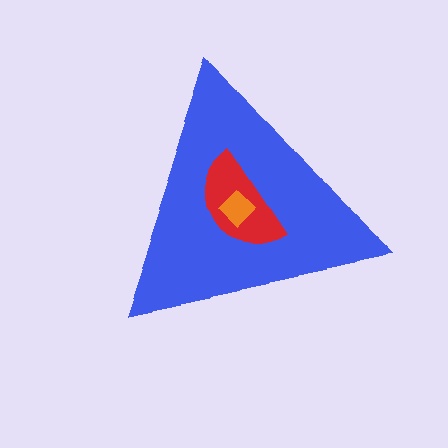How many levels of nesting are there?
3.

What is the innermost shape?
The orange diamond.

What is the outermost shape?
The blue triangle.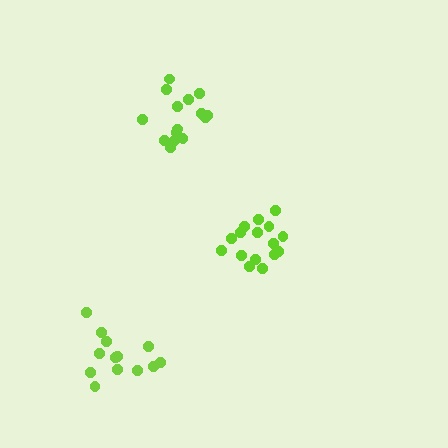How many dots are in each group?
Group 1: 16 dots, Group 2: 13 dots, Group 3: 15 dots (44 total).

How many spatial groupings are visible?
There are 3 spatial groupings.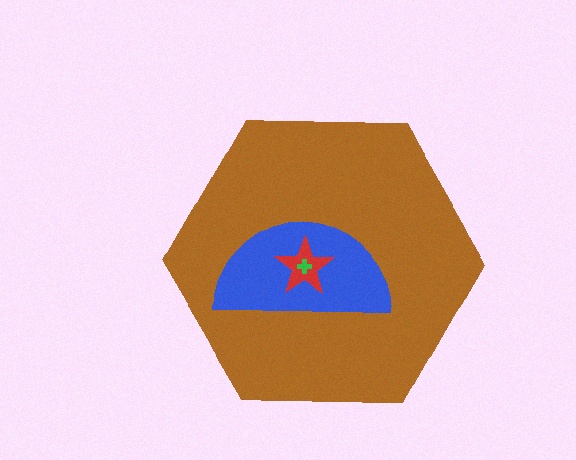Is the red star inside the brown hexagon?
Yes.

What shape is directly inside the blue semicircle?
The red star.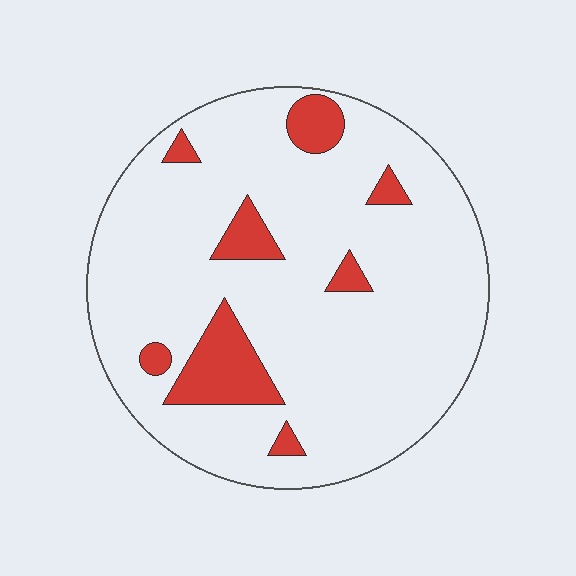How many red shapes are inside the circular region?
8.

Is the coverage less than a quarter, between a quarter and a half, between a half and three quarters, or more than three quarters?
Less than a quarter.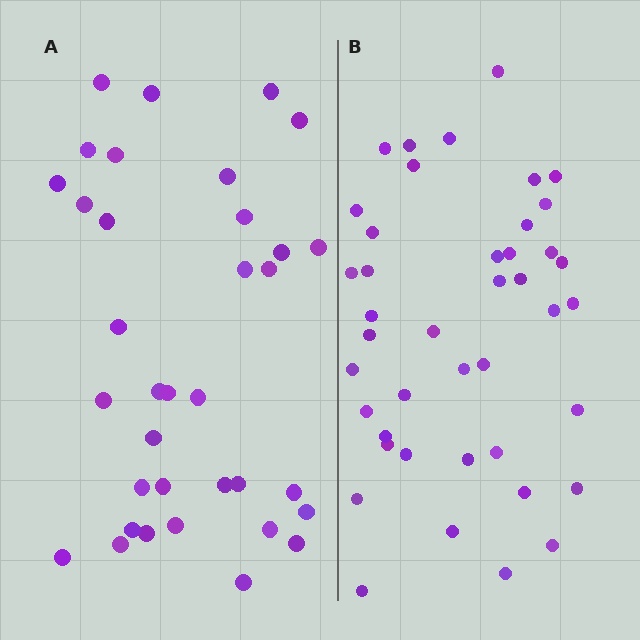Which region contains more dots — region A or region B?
Region B (the right region) has more dots.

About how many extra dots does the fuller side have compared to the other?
Region B has roughly 8 or so more dots than region A.